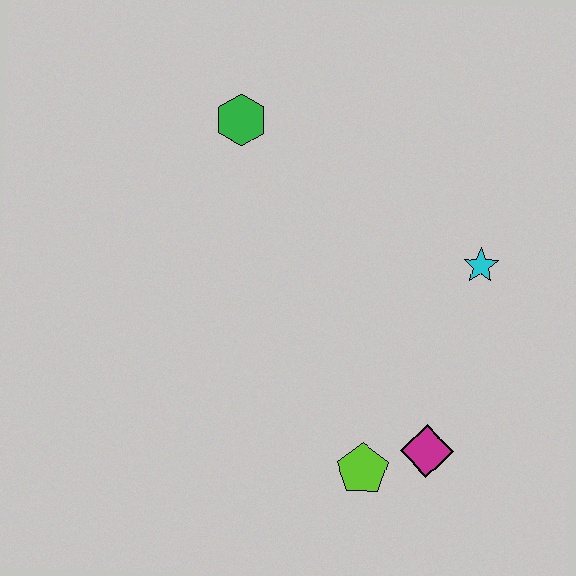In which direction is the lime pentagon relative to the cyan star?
The lime pentagon is below the cyan star.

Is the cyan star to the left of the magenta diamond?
No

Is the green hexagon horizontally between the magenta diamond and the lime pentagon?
No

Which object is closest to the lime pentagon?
The magenta diamond is closest to the lime pentagon.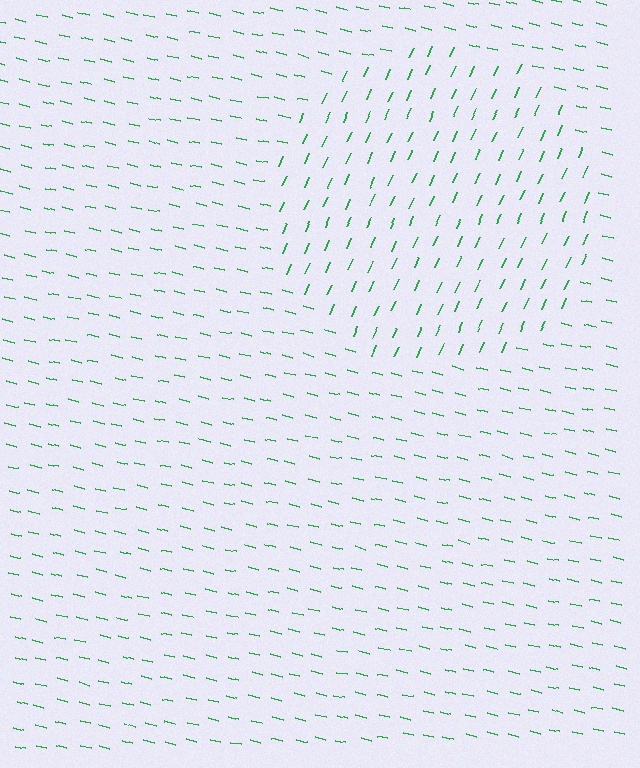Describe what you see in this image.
The image is filled with small green line segments. A circle region in the image has lines oriented differently from the surrounding lines, creating a visible texture boundary.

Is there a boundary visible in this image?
Yes, there is a texture boundary formed by a change in line orientation.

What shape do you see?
I see a circle.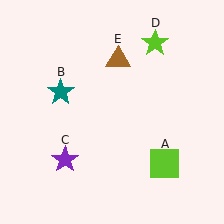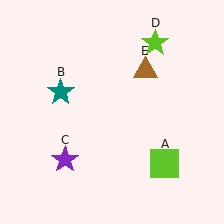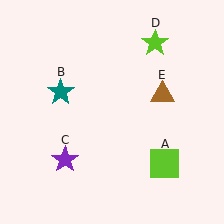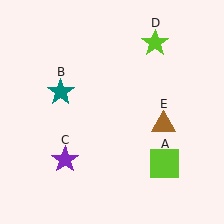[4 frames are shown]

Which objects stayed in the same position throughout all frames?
Lime square (object A) and teal star (object B) and purple star (object C) and lime star (object D) remained stationary.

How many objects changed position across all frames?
1 object changed position: brown triangle (object E).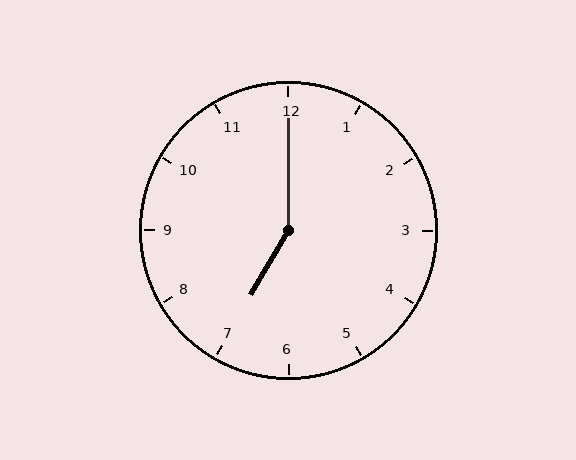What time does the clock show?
7:00.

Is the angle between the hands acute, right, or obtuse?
It is obtuse.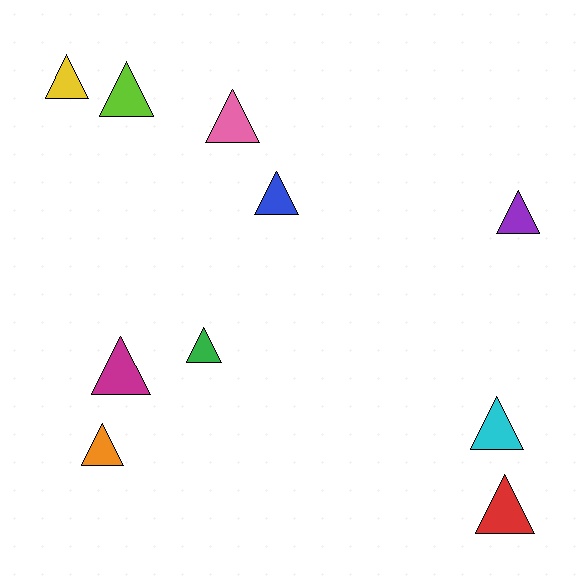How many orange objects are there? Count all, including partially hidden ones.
There is 1 orange object.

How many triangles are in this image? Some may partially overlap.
There are 10 triangles.